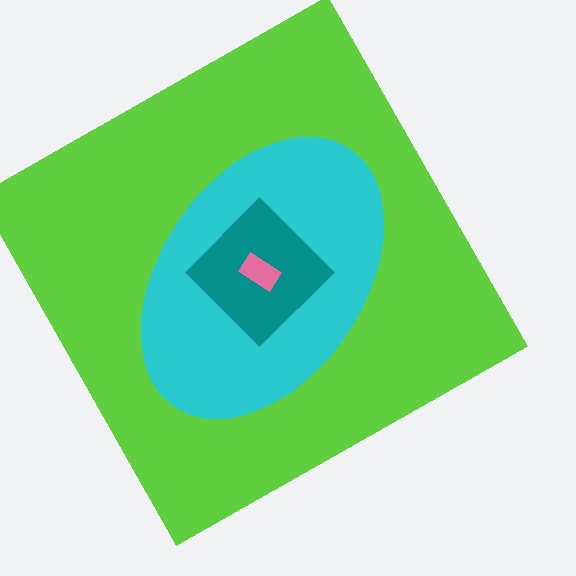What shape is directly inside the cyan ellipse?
The teal diamond.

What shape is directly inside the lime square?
The cyan ellipse.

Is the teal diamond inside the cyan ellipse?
Yes.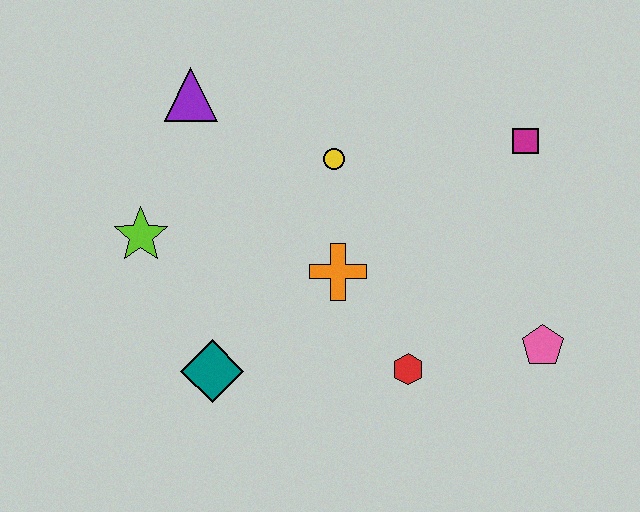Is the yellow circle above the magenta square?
No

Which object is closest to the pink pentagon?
The red hexagon is closest to the pink pentagon.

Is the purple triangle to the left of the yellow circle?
Yes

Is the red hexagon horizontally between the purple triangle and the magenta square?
Yes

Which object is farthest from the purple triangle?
The pink pentagon is farthest from the purple triangle.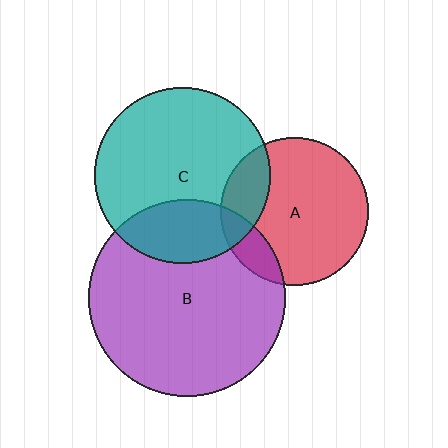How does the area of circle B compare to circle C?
Approximately 1.3 times.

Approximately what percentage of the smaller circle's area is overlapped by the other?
Approximately 20%.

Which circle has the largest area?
Circle B (purple).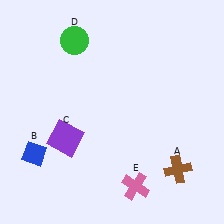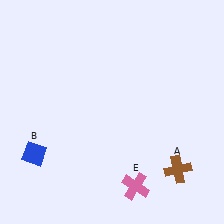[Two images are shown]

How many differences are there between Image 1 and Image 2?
There are 2 differences between the two images.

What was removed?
The green circle (D), the purple square (C) were removed in Image 2.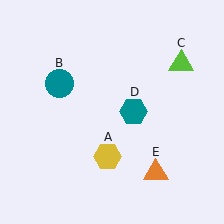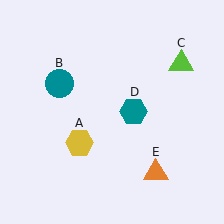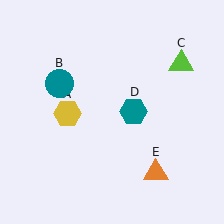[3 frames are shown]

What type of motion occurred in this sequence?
The yellow hexagon (object A) rotated clockwise around the center of the scene.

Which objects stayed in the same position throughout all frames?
Teal circle (object B) and lime triangle (object C) and teal hexagon (object D) and orange triangle (object E) remained stationary.